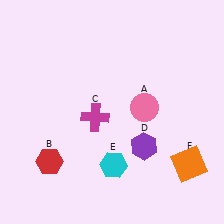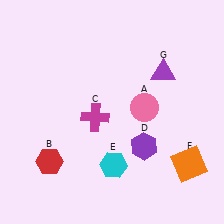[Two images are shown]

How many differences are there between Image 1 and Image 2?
There is 1 difference between the two images.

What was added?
A purple triangle (G) was added in Image 2.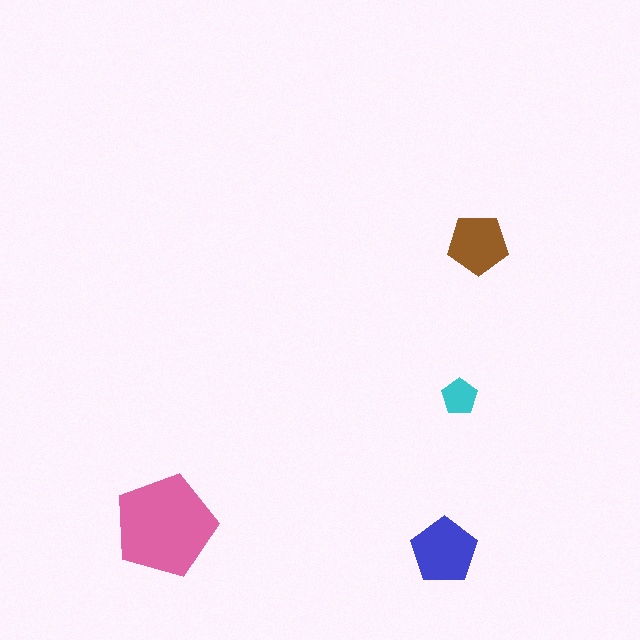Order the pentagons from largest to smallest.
the pink one, the blue one, the brown one, the cyan one.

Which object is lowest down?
The blue pentagon is bottommost.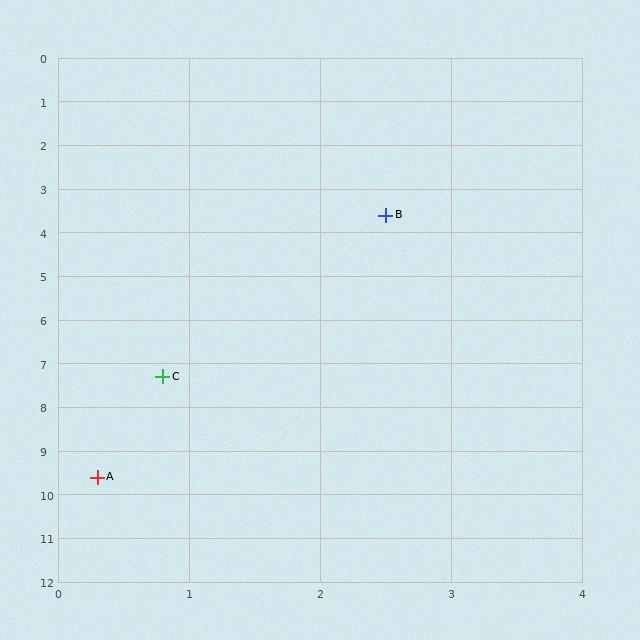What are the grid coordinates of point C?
Point C is at approximately (0.8, 7.3).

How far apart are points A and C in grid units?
Points A and C are about 2.4 grid units apart.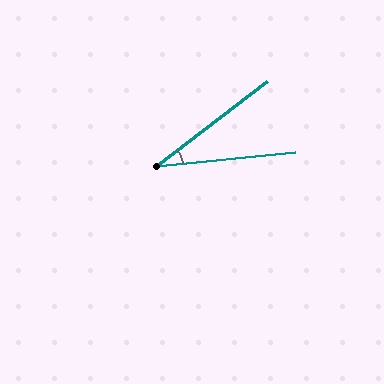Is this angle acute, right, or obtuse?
It is acute.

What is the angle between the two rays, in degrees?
Approximately 32 degrees.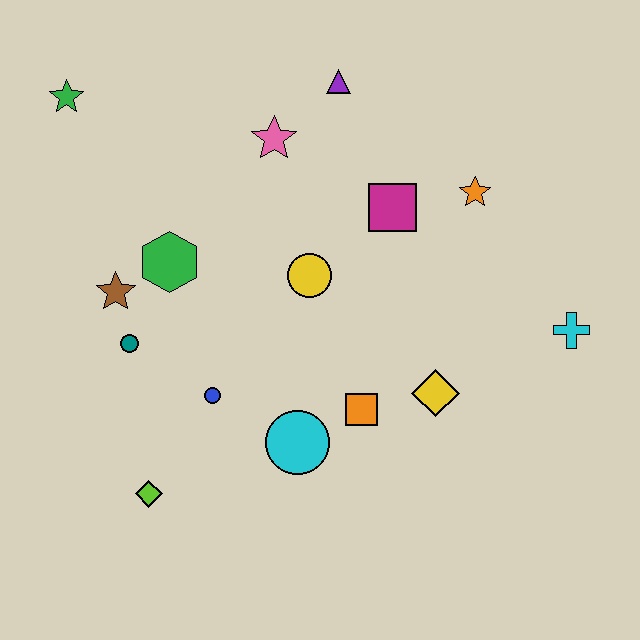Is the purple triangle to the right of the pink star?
Yes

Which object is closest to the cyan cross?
The yellow diamond is closest to the cyan cross.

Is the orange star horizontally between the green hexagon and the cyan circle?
No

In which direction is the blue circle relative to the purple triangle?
The blue circle is below the purple triangle.